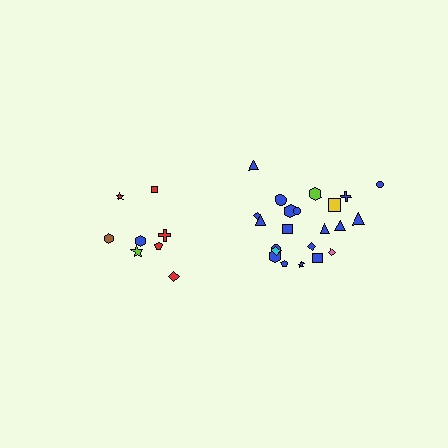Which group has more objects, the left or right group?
The right group.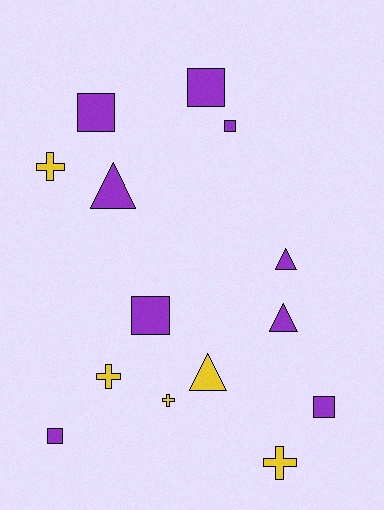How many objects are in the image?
There are 14 objects.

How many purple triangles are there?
There are 3 purple triangles.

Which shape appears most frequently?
Square, with 6 objects.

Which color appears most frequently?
Purple, with 9 objects.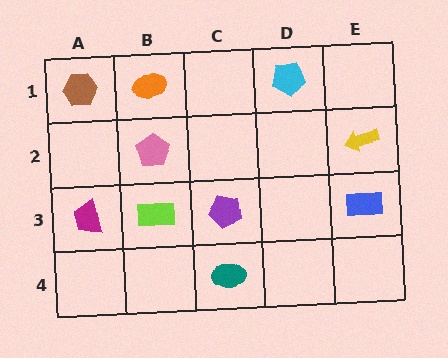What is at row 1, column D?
A cyan pentagon.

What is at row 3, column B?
A lime rectangle.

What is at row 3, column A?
A magenta trapezoid.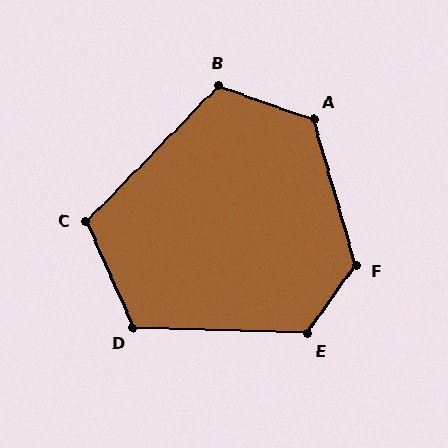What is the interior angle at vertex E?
Approximately 123 degrees (obtuse).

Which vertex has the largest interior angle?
F, at approximately 129 degrees.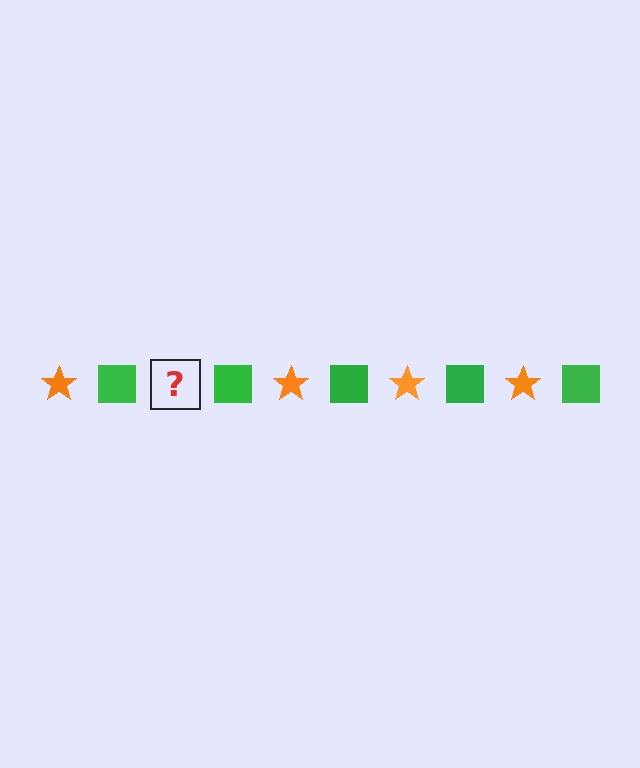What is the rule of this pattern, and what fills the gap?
The rule is that the pattern alternates between orange star and green square. The gap should be filled with an orange star.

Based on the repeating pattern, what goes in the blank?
The blank should be an orange star.